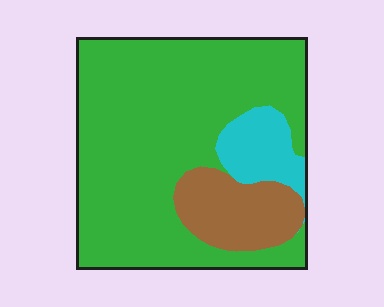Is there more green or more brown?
Green.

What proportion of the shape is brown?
Brown takes up about one sixth (1/6) of the shape.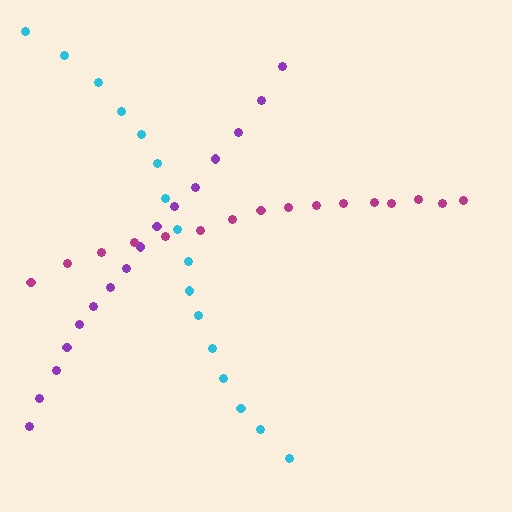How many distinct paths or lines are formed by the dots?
There are 3 distinct paths.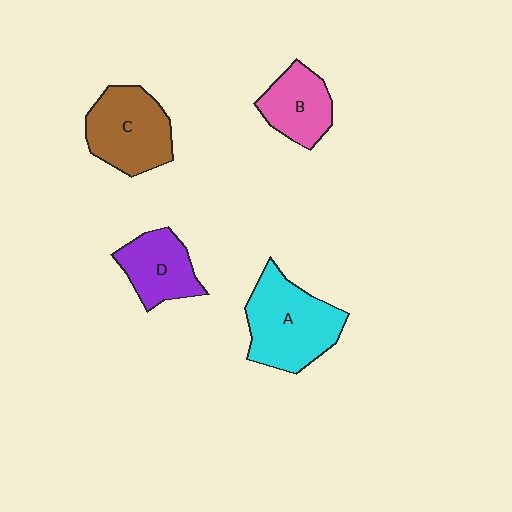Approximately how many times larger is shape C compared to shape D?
Approximately 1.3 times.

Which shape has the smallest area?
Shape B (pink).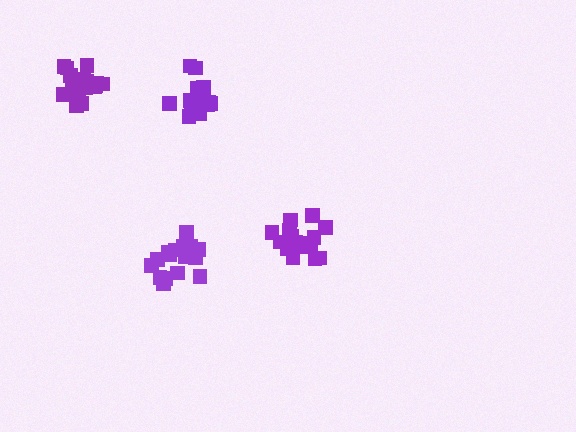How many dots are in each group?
Group 1: 13 dots, Group 2: 18 dots, Group 3: 19 dots, Group 4: 17 dots (67 total).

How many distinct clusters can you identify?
There are 4 distinct clusters.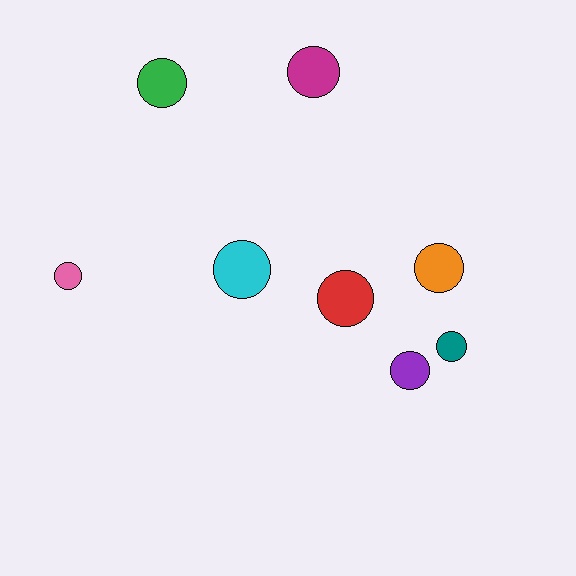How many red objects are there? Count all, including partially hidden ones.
There is 1 red object.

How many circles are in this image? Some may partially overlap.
There are 8 circles.